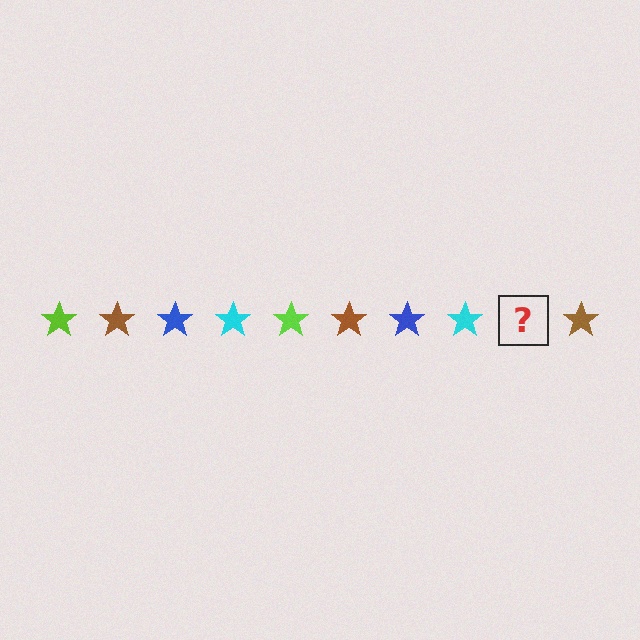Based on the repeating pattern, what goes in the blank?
The blank should be a lime star.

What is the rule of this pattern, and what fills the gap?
The rule is that the pattern cycles through lime, brown, blue, cyan stars. The gap should be filled with a lime star.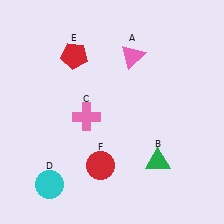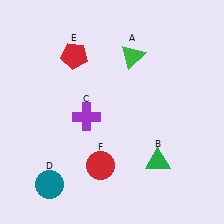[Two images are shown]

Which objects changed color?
A changed from pink to green. C changed from pink to purple. D changed from cyan to teal.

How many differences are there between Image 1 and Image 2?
There are 3 differences between the two images.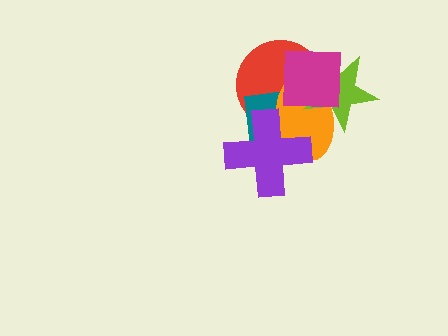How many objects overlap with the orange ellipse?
5 objects overlap with the orange ellipse.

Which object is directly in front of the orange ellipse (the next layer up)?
The purple cross is directly in front of the orange ellipse.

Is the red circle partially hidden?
Yes, it is partially covered by another shape.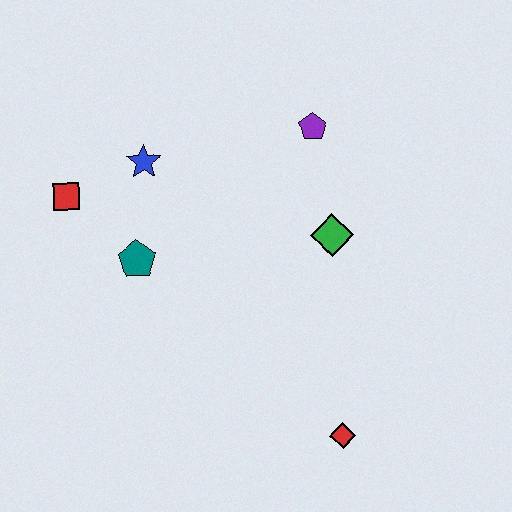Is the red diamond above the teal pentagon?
No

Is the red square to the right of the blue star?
No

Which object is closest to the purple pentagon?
The green diamond is closest to the purple pentagon.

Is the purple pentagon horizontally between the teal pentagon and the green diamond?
Yes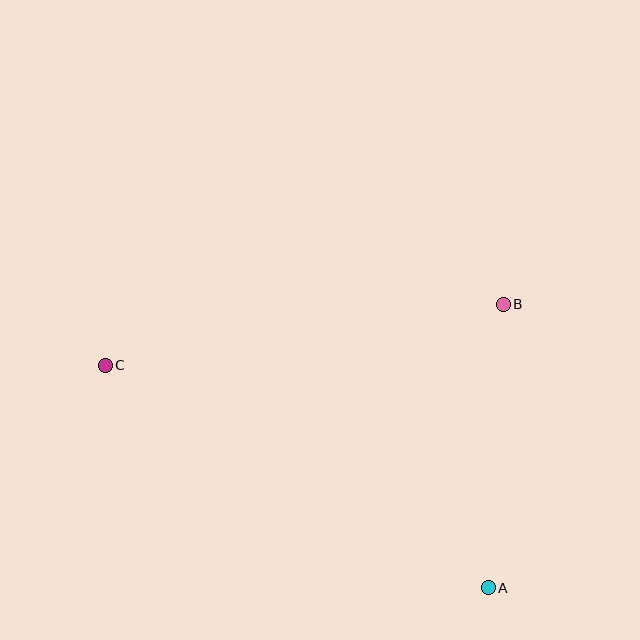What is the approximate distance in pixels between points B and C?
The distance between B and C is approximately 403 pixels.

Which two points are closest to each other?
Points A and B are closest to each other.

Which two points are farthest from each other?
Points A and C are farthest from each other.